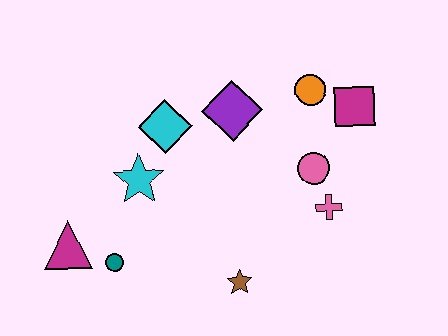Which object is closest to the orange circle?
The magenta square is closest to the orange circle.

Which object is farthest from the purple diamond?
The magenta triangle is farthest from the purple diamond.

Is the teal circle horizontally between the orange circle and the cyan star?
No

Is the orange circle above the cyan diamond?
Yes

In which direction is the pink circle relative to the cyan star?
The pink circle is to the right of the cyan star.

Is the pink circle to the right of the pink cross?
No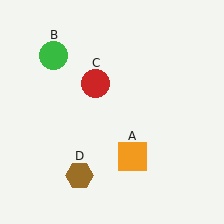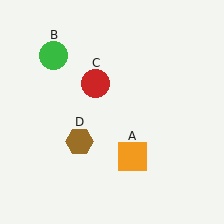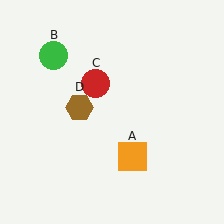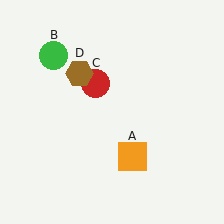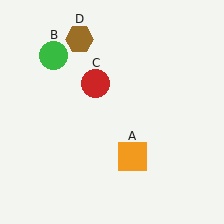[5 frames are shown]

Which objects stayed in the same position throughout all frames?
Orange square (object A) and green circle (object B) and red circle (object C) remained stationary.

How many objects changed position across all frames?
1 object changed position: brown hexagon (object D).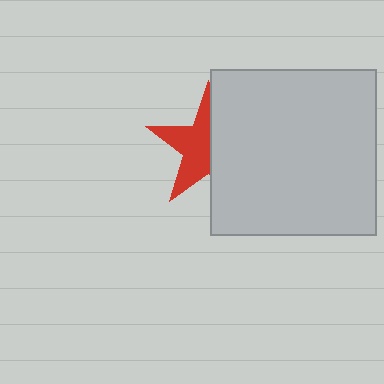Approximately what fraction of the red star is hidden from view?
Roughly 49% of the red star is hidden behind the light gray square.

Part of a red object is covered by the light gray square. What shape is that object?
It is a star.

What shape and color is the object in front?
The object in front is a light gray square.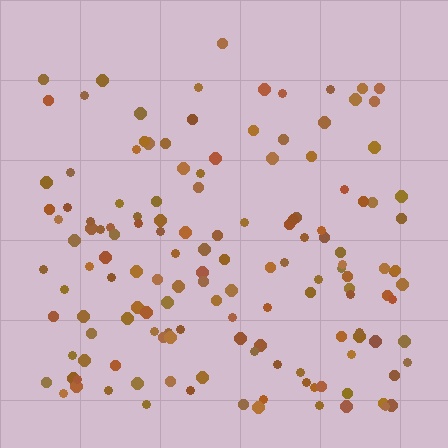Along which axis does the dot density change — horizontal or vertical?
Vertical.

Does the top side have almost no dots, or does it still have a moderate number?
Still a moderate number, just noticeably fewer than the bottom.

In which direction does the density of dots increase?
From top to bottom, with the bottom side densest.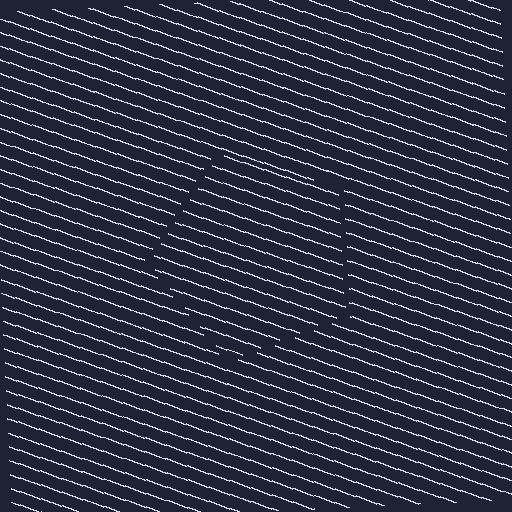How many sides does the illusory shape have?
5 sides — the line-ends trace a pentagon.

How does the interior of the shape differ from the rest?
The interior of the shape contains the same grating, shifted by half a period — the contour is defined by the phase discontinuity where line-ends from the inner and outer gratings abut.